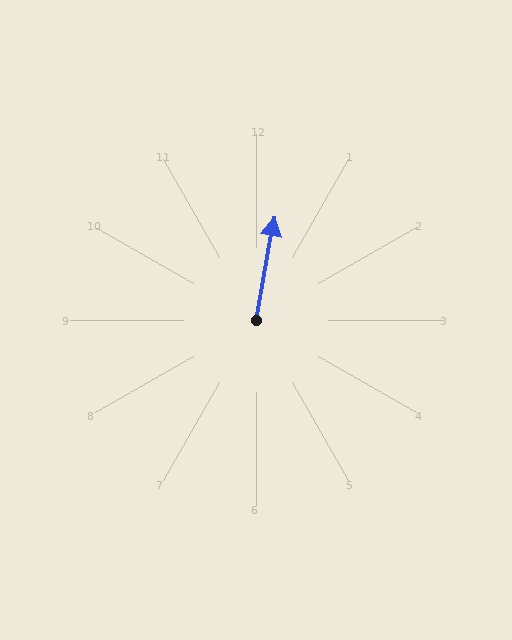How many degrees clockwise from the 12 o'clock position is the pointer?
Approximately 10 degrees.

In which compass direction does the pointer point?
North.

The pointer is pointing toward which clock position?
Roughly 12 o'clock.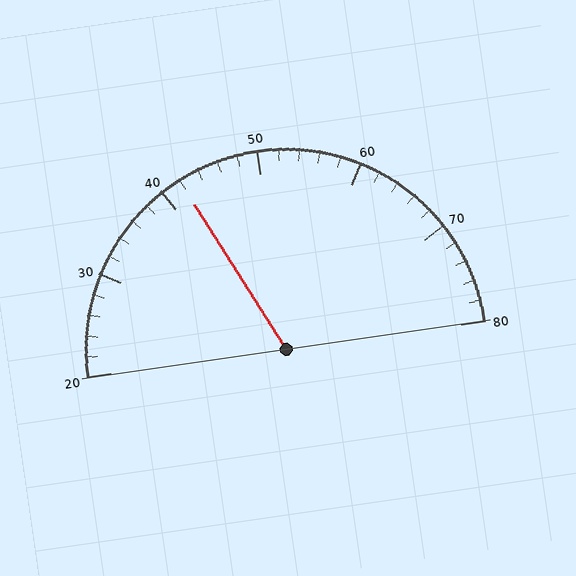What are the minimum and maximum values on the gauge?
The gauge ranges from 20 to 80.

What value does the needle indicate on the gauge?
The needle indicates approximately 42.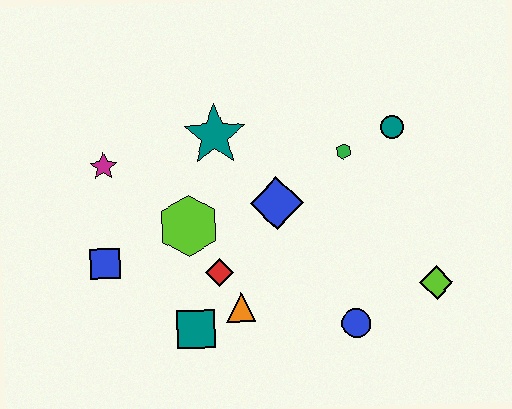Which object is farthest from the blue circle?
The magenta star is farthest from the blue circle.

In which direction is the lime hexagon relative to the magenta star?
The lime hexagon is to the right of the magenta star.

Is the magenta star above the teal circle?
No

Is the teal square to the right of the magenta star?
Yes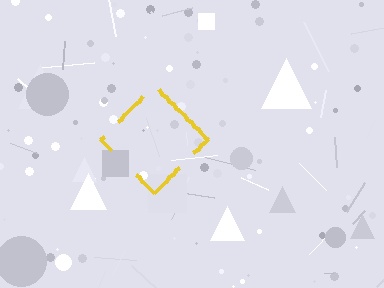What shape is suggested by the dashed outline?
The dashed outline suggests a diamond.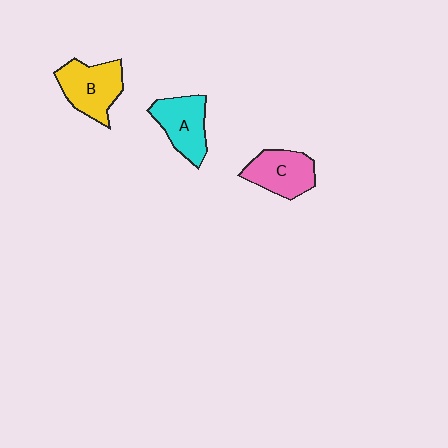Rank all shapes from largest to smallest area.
From largest to smallest: B (yellow), A (cyan), C (pink).